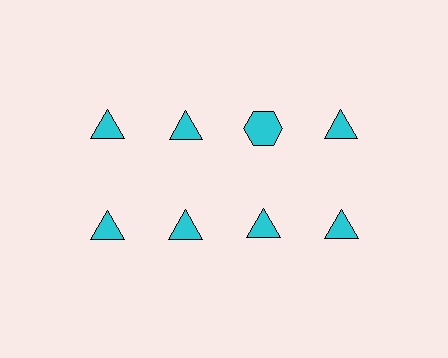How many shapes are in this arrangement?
There are 8 shapes arranged in a grid pattern.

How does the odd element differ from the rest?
It has a different shape: hexagon instead of triangle.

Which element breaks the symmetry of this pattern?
The cyan hexagon in the top row, center column breaks the symmetry. All other shapes are cyan triangles.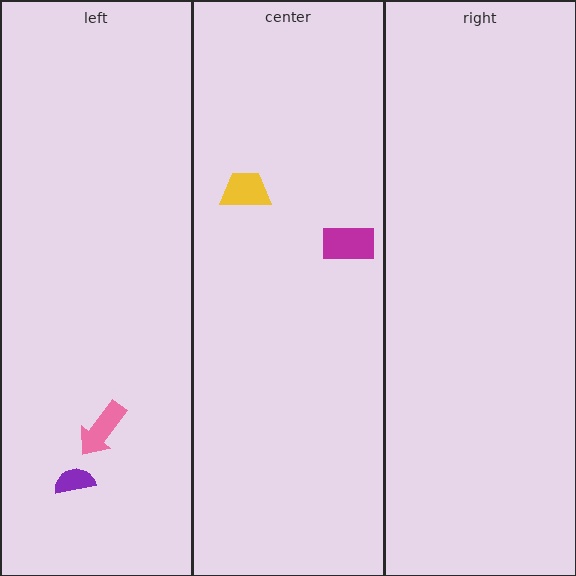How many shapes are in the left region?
2.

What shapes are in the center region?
The magenta rectangle, the yellow trapezoid.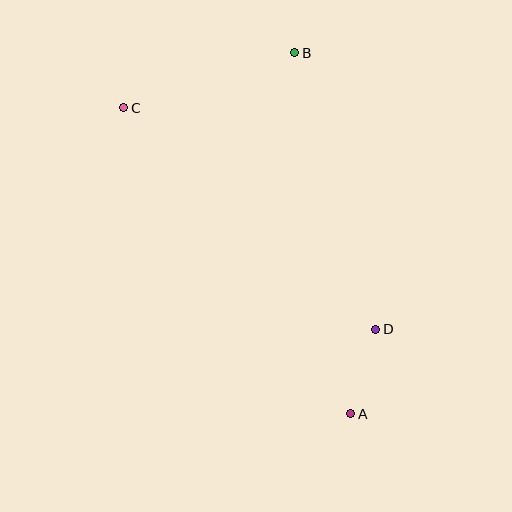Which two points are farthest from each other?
Points A and C are farthest from each other.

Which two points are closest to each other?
Points A and D are closest to each other.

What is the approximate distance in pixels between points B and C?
The distance between B and C is approximately 180 pixels.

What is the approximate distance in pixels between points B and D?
The distance between B and D is approximately 288 pixels.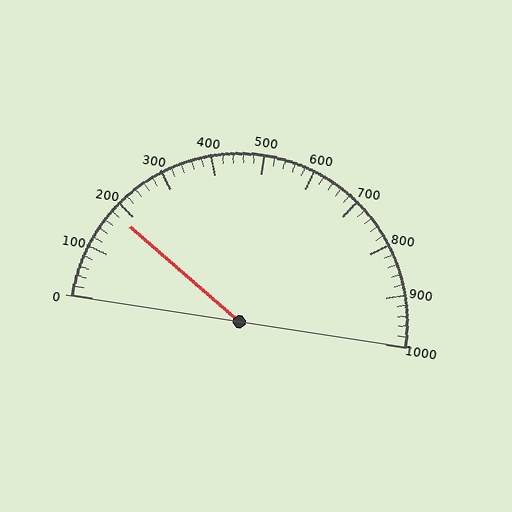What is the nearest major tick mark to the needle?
The nearest major tick mark is 200.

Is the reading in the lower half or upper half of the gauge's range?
The reading is in the lower half of the range (0 to 1000).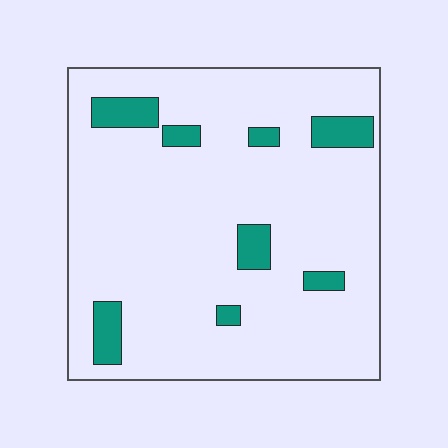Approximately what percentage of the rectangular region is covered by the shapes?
Approximately 10%.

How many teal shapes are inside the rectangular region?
8.